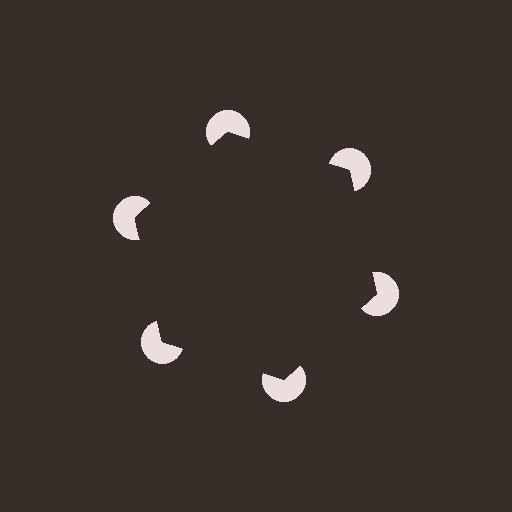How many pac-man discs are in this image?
There are 6 — one at each vertex of the illusory hexagon.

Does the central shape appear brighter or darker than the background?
It typically appears slightly darker than the background, even though no actual brightness change is drawn.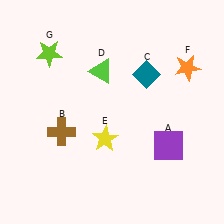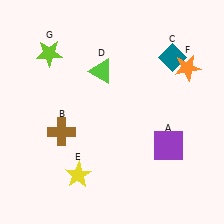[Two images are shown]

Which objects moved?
The objects that moved are: the teal diamond (C), the yellow star (E).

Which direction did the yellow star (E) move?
The yellow star (E) moved down.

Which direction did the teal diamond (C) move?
The teal diamond (C) moved right.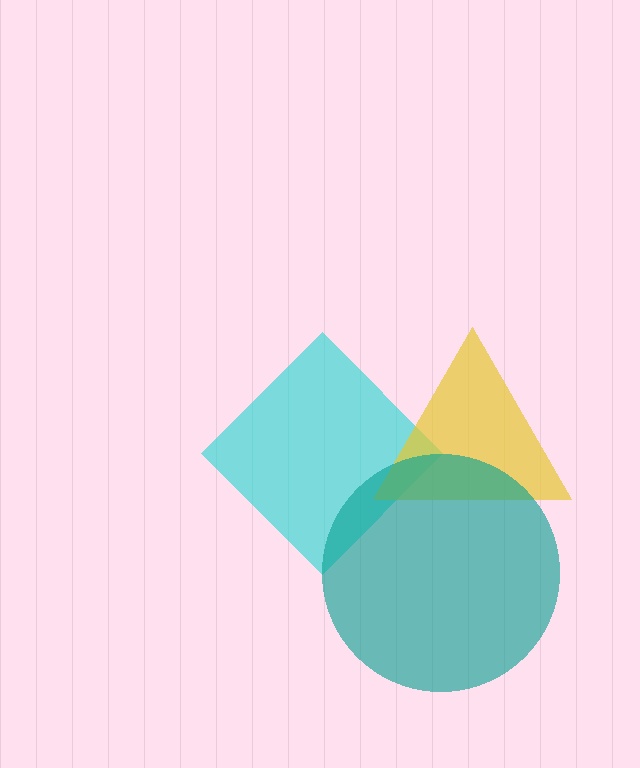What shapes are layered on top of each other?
The layered shapes are: a cyan diamond, a yellow triangle, a teal circle.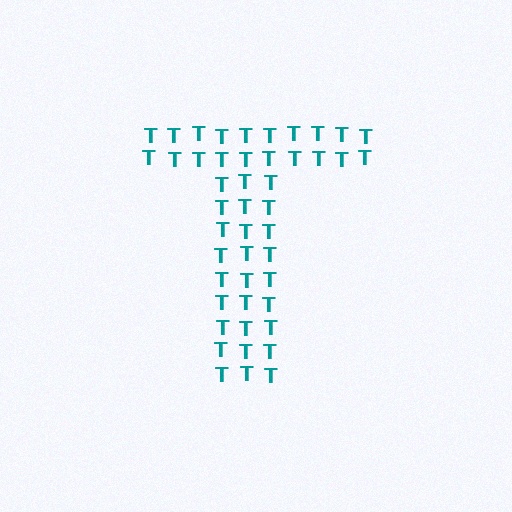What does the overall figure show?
The overall figure shows the letter T.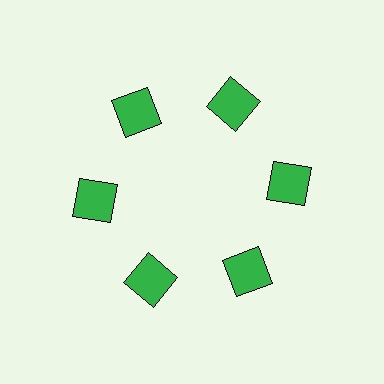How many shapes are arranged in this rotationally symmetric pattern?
There are 6 shapes, arranged in 6 groups of 1.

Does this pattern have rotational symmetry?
Yes, this pattern has 6-fold rotational symmetry. It looks the same after rotating 60 degrees around the center.